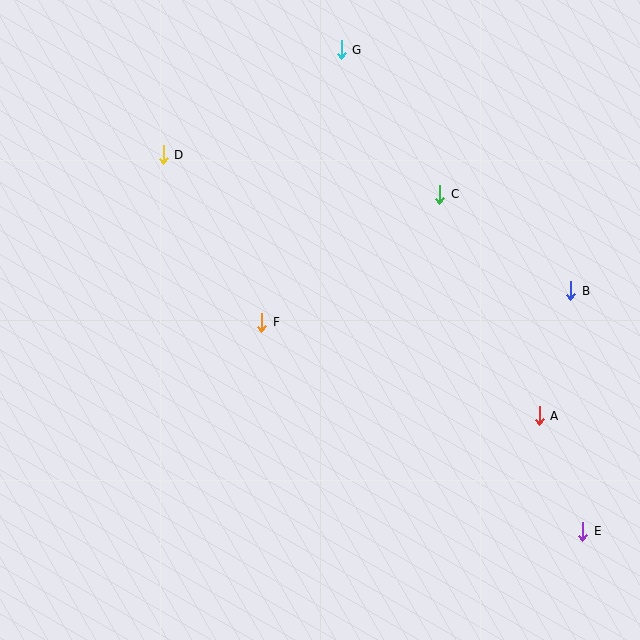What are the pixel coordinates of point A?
Point A is at (539, 416).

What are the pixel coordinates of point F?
Point F is at (262, 322).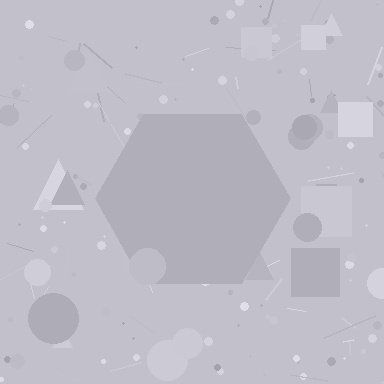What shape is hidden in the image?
A hexagon is hidden in the image.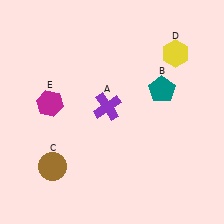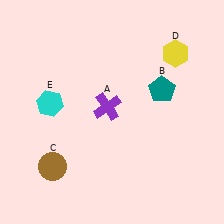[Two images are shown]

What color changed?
The hexagon (E) changed from magenta in Image 1 to cyan in Image 2.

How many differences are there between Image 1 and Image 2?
There is 1 difference between the two images.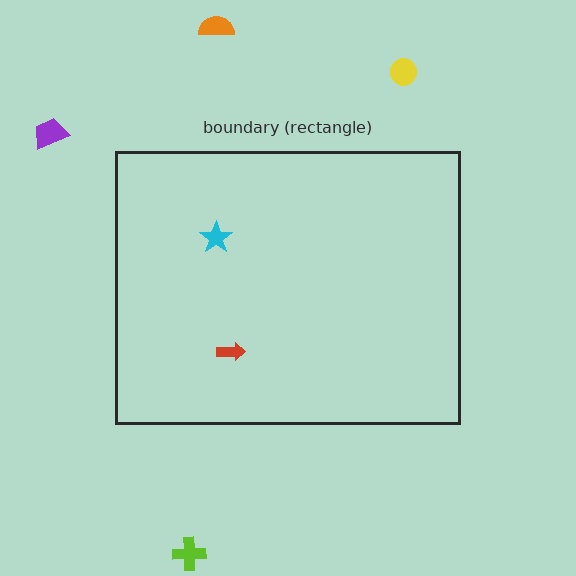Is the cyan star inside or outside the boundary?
Inside.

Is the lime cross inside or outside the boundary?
Outside.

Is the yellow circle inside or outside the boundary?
Outside.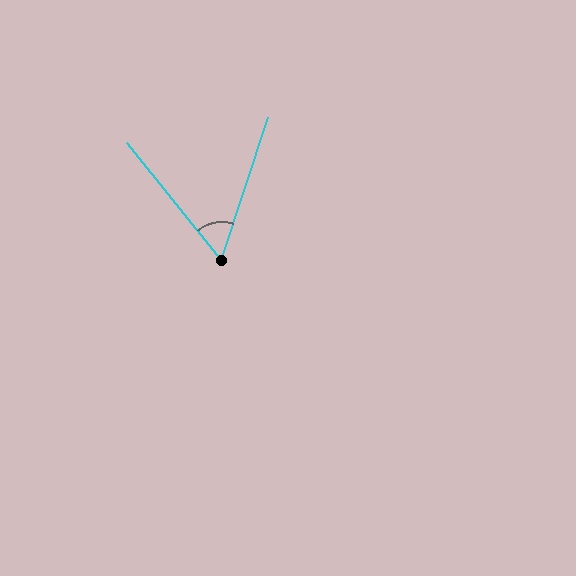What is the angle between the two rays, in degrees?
Approximately 57 degrees.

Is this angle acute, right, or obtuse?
It is acute.